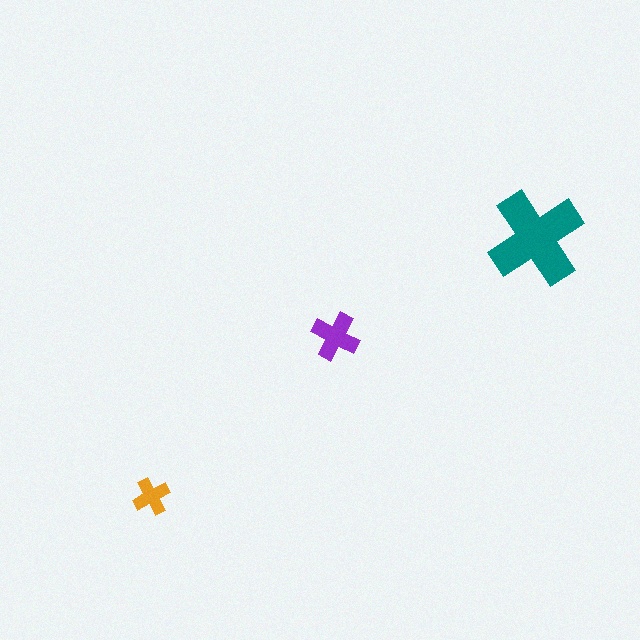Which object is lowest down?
The orange cross is bottommost.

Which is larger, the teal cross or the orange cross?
The teal one.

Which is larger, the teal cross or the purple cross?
The teal one.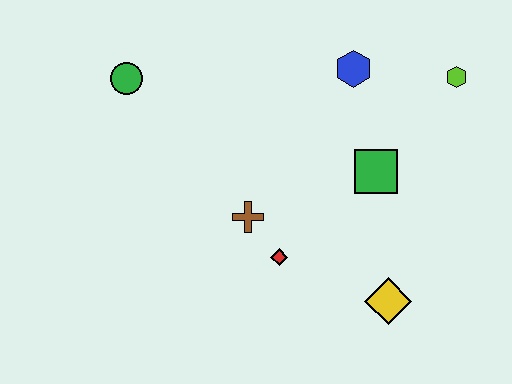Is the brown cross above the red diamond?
Yes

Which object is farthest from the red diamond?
The lime hexagon is farthest from the red diamond.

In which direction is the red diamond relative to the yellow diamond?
The red diamond is to the left of the yellow diamond.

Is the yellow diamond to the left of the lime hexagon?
Yes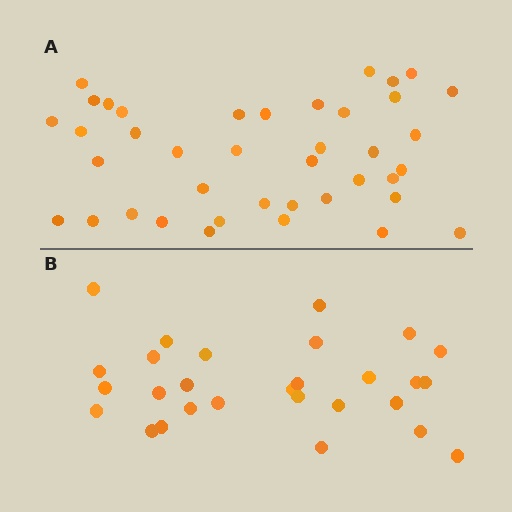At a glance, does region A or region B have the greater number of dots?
Region A (the top region) has more dots.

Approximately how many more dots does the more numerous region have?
Region A has roughly 12 or so more dots than region B.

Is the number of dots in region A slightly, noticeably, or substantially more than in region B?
Region A has noticeably more, but not dramatically so. The ratio is roughly 1.4 to 1.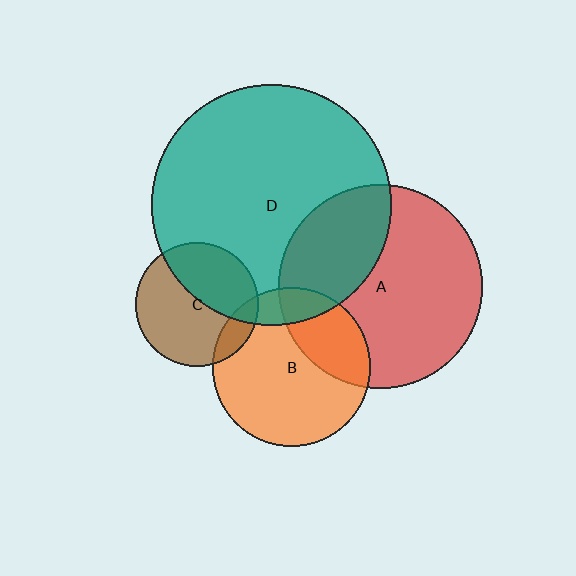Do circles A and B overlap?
Yes.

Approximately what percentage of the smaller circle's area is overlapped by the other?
Approximately 30%.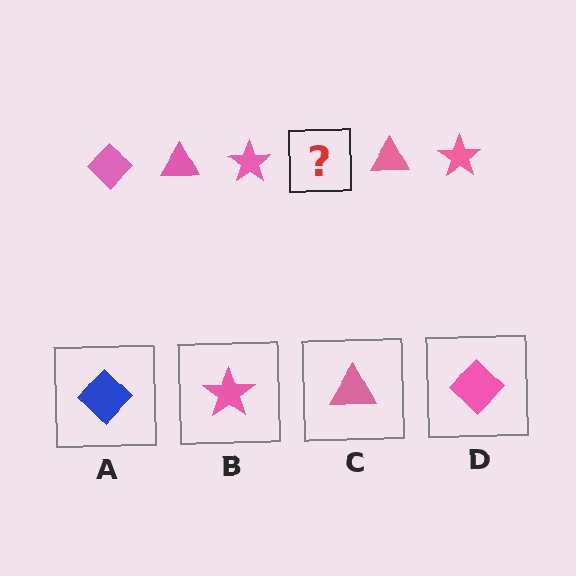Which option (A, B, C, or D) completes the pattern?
D.